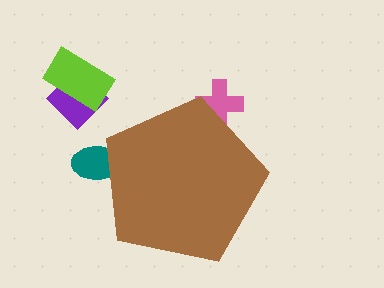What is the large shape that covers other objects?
A brown pentagon.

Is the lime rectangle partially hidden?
No, the lime rectangle is fully visible.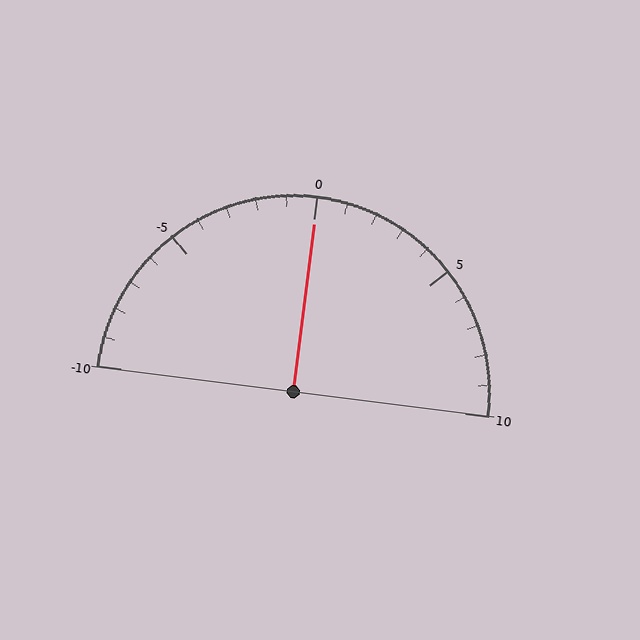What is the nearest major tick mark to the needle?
The nearest major tick mark is 0.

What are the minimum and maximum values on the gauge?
The gauge ranges from -10 to 10.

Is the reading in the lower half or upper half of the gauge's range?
The reading is in the upper half of the range (-10 to 10).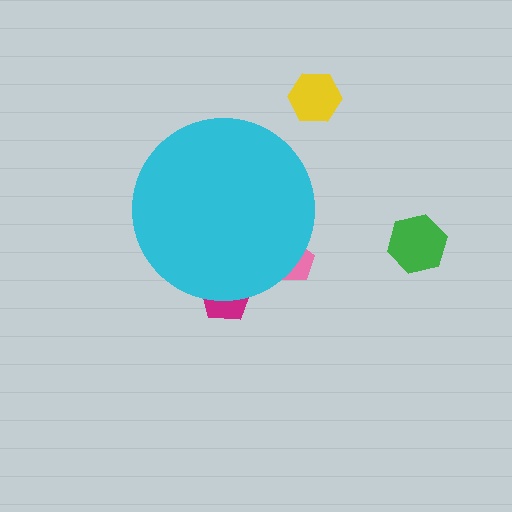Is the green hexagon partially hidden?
No, the green hexagon is fully visible.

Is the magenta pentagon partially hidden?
Yes, the magenta pentagon is partially hidden behind the cyan circle.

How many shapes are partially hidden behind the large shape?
2 shapes are partially hidden.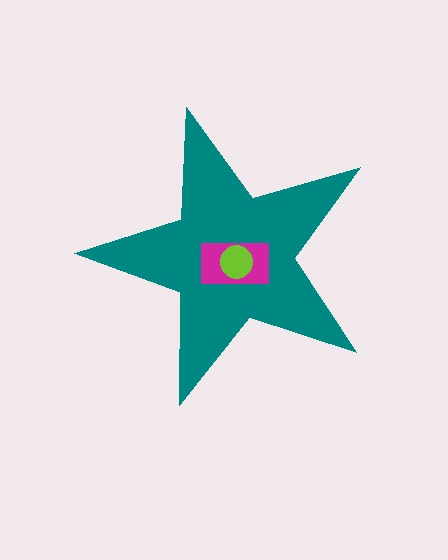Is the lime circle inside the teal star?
Yes.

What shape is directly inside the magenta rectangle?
The lime circle.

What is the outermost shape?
The teal star.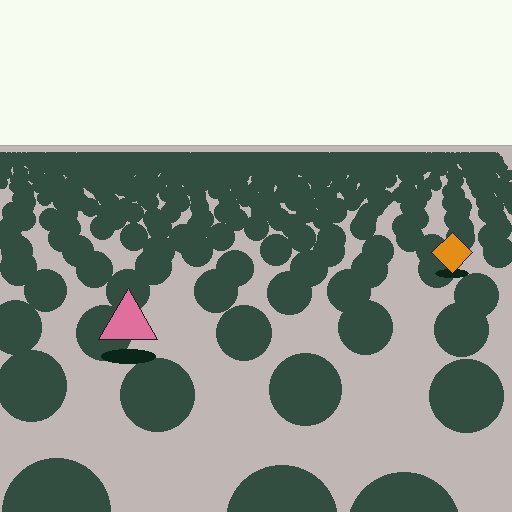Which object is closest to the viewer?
The pink triangle is closest. The texture marks near it are larger and more spread out.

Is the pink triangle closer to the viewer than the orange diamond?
Yes. The pink triangle is closer — you can tell from the texture gradient: the ground texture is coarser near it.